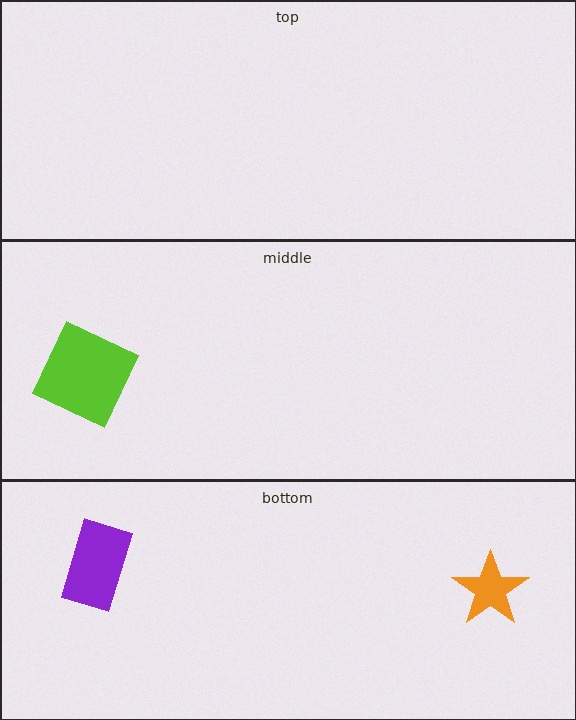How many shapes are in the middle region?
1.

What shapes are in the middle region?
The lime square.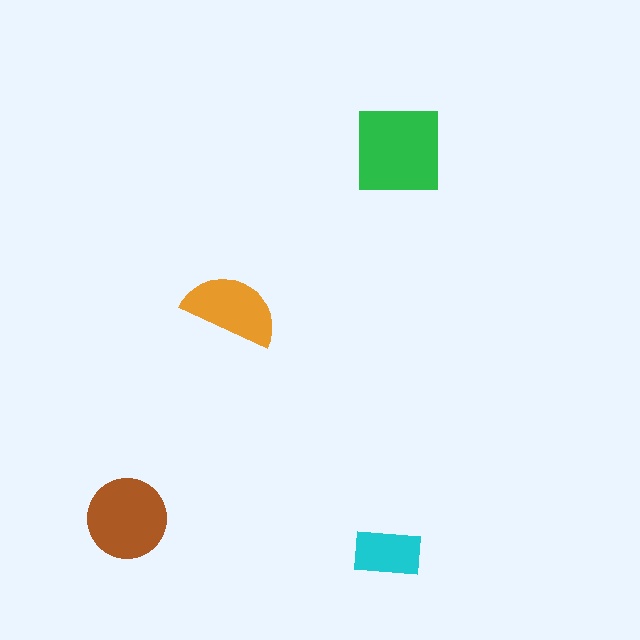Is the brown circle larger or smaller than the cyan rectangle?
Larger.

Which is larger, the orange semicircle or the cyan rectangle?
The orange semicircle.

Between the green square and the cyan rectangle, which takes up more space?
The green square.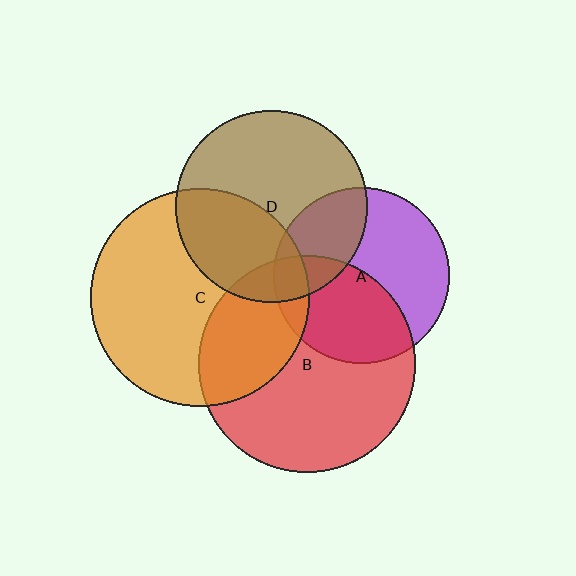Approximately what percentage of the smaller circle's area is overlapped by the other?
Approximately 30%.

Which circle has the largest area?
Circle C (orange).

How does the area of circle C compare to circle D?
Approximately 1.3 times.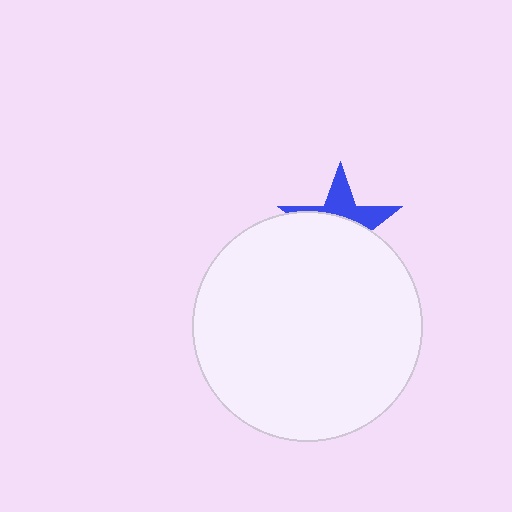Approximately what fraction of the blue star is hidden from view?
Roughly 61% of the blue star is hidden behind the white circle.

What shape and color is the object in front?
The object in front is a white circle.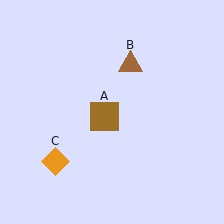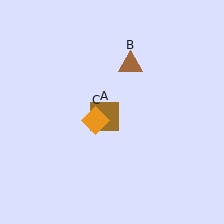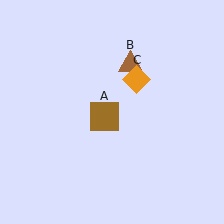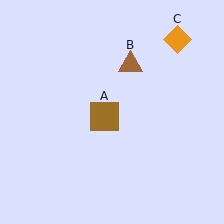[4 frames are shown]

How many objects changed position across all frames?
1 object changed position: orange diamond (object C).